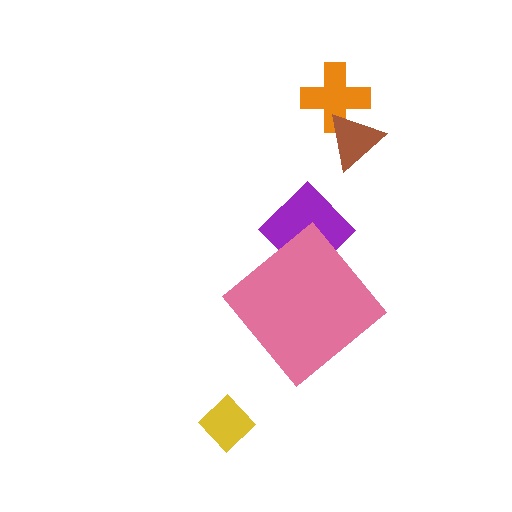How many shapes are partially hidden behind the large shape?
1 shape is partially hidden.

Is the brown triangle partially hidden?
No, the brown triangle is fully visible.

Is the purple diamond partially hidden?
Yes, the purple diamond is partially hidden behind the pink diamond.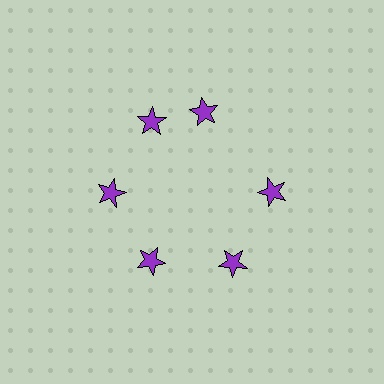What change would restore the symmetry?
The symmetry would be restored by rotating it back into even spacing with its neighbors so that all 6 stars sit at equal angles and equal distance from the center.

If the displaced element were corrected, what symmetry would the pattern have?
It would have 6-fold rotational symmetry — the pattern would map onto itself every 60 degrees.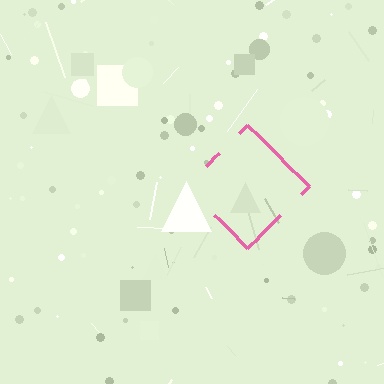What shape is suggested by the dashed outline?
The dashed outline suggests a diamond.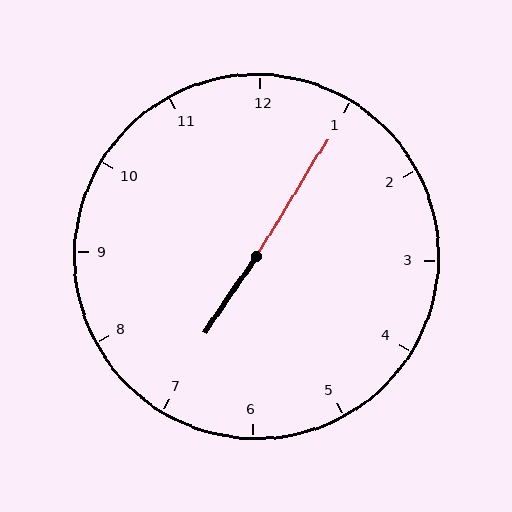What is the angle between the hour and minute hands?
Approximately 178 degrees.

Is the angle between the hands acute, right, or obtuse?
It is obtuse.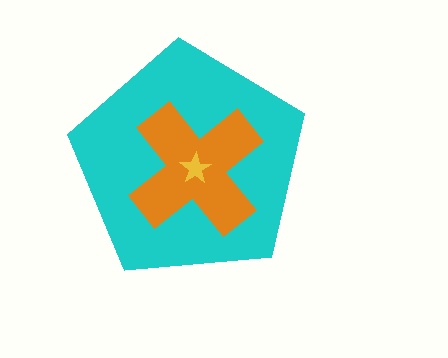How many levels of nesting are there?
3.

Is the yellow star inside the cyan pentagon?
Yes.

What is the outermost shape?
The cyan pentagon.